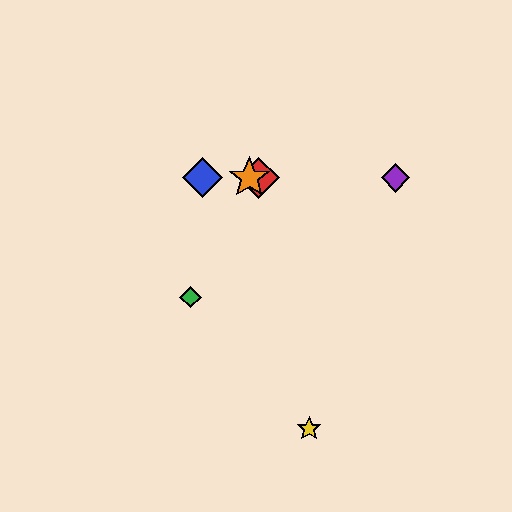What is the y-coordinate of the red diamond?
The red diamond is at y≈178.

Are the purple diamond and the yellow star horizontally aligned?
No, the purple diamond is at y≈178 and the yellow star is at y≈429.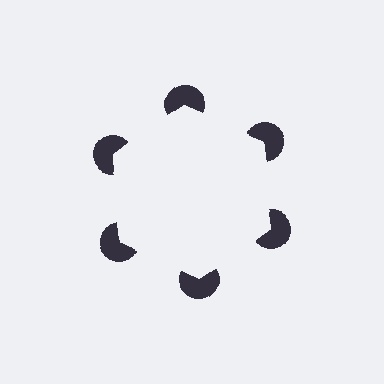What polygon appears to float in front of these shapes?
An illusory hexagon — its edges are inferred from the aligned wedge cuts in the pac-man discs, not physically drawn.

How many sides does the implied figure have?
6 sides.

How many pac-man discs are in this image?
There are 6 — one at each vertex of the illusory hexagon.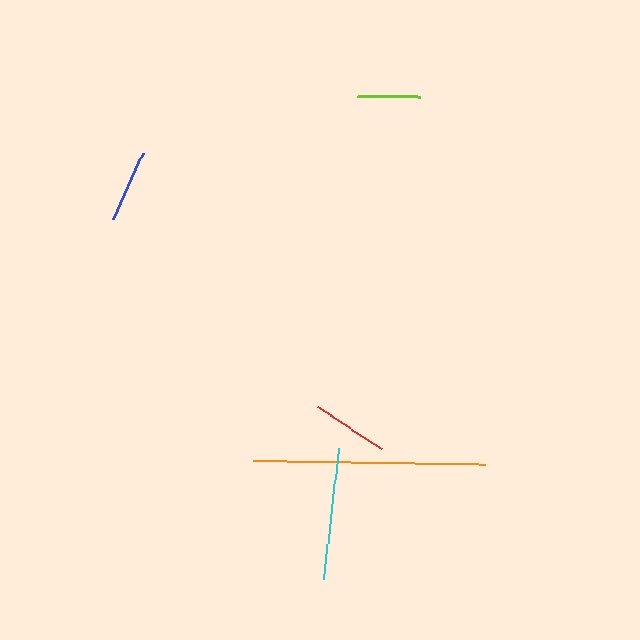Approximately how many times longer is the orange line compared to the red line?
The orange line is approximately 3.0 times the length of the red line.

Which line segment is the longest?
The orange line is the longest at approximately 232 pixels.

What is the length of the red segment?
The red segment is approximately 77 pixels long.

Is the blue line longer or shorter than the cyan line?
The cyan line is longer than the blue line.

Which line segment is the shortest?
The lime line is the shortest at approximately 63 pixels.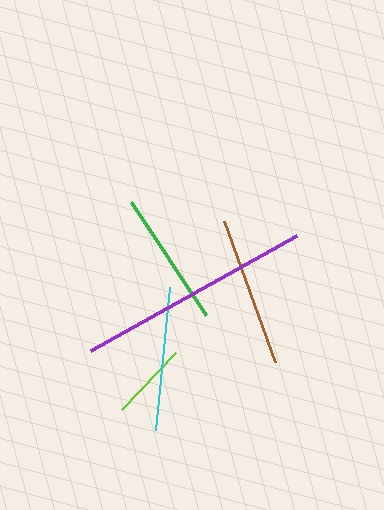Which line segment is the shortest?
The lime line is the shortest at approximately 79 pixels.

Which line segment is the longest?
The purple line is the longest at approximately 236 pixels.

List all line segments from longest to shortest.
From longest to shortest: purple, brown, cyan, green, lime.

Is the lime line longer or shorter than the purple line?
The purple line is longer than the lime line.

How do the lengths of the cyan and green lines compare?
The cyan and green lines are approximately the same length.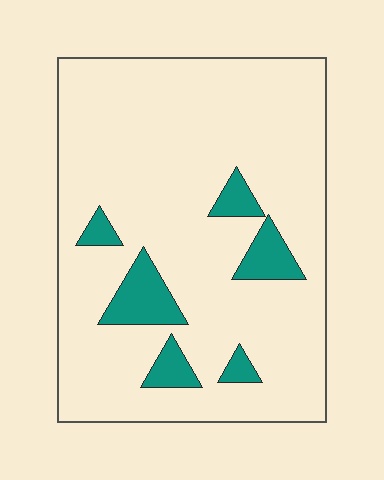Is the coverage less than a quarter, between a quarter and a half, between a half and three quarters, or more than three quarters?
Less than a quarter.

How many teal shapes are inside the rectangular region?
6.